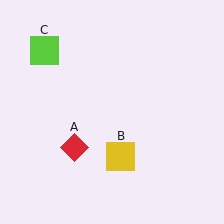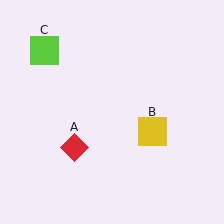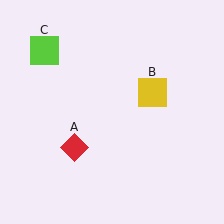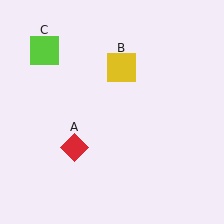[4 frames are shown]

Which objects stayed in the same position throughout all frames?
Red diamond (object A) and lime square (object C) remained stationary.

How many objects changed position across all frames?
1 object changed position: yellow square (object B).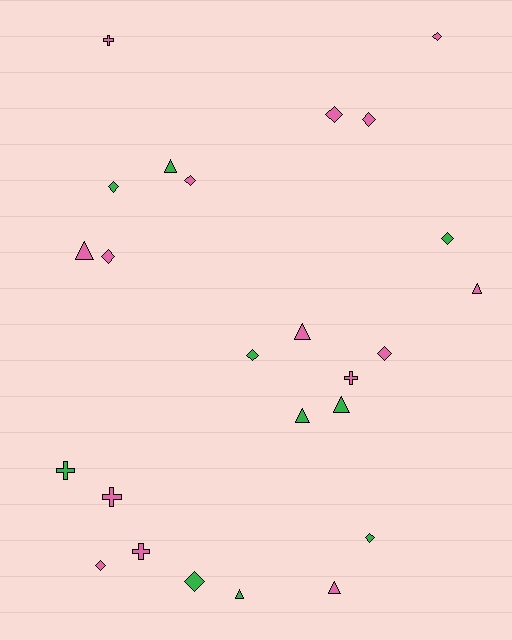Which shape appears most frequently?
Diamond, with 12 objects.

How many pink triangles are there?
There are 4 pink triangles.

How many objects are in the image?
There are 25 objects.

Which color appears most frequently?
Pink, with 15 objects.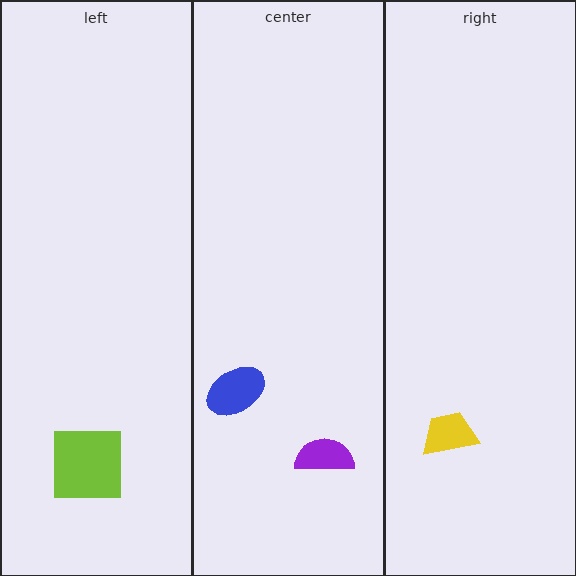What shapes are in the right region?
The yellow trapezoid.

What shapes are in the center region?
The purple semicircle, the blue ellipse.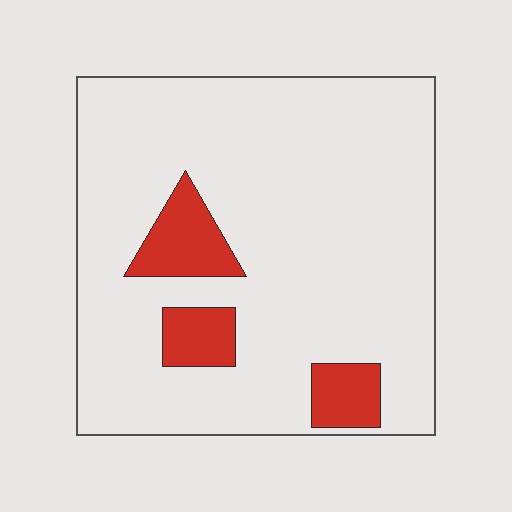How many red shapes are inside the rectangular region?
3.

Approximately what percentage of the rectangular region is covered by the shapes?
Approximately 10%.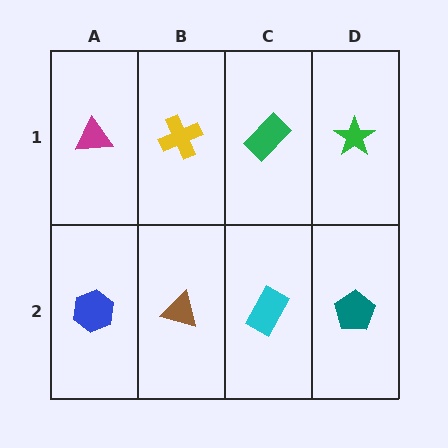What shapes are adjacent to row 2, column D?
A green star (row 1, column D), a cyan rectangle (row 2, column C).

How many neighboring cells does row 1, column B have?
3.